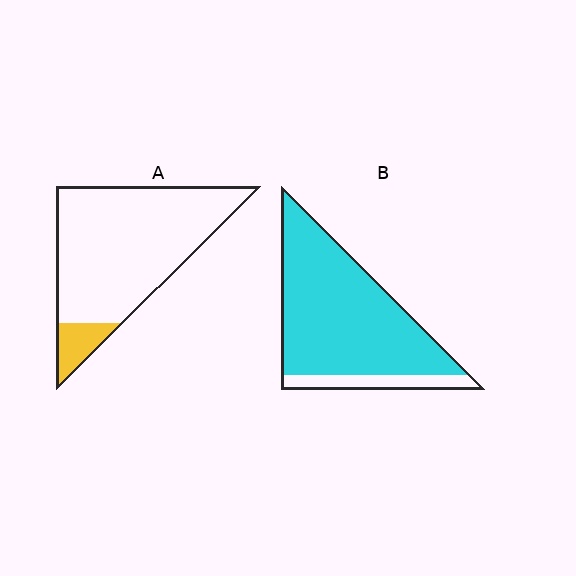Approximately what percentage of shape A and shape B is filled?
A is approximately 10% and B is approximately 85%.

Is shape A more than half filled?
No.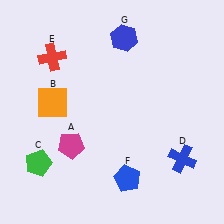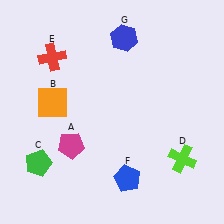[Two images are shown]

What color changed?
The cross (D) changed from blue in Image 1 to lime in Image 2.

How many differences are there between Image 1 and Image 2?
There is 1 difference between the two images.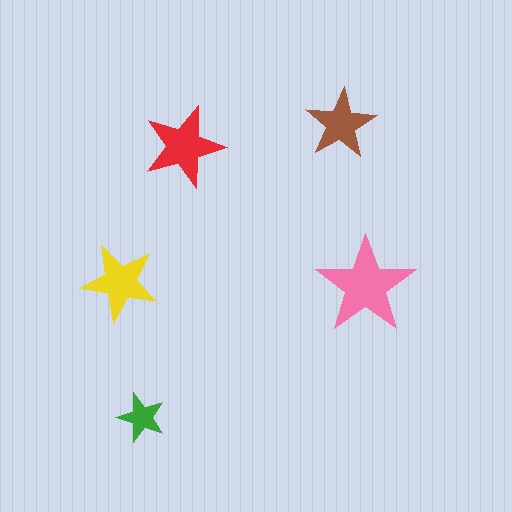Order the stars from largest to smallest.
the pink one, the red one, the yellow one, the brown one, the green one.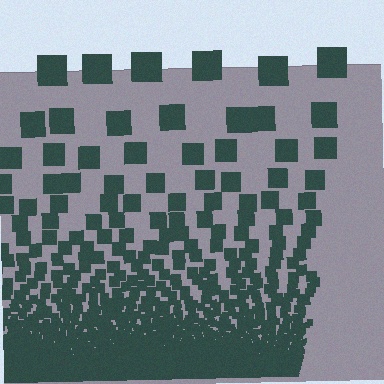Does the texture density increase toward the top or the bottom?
Density increases toward the bottom.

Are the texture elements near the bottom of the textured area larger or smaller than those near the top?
Smaller. The gradient is inverted — elements near the bottom are smaller and denser.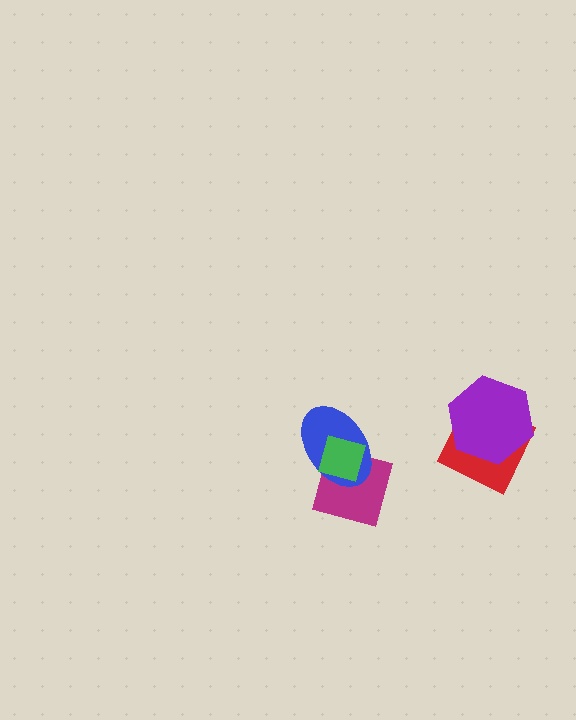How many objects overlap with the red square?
1 object overlaps with the red square.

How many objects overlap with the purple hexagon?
1 object overlaps with the purple hexagon.